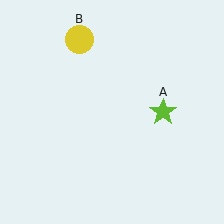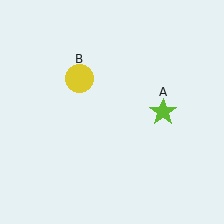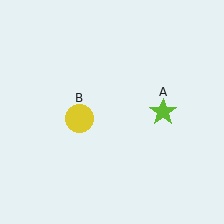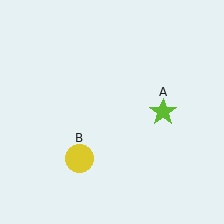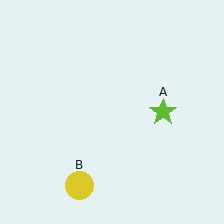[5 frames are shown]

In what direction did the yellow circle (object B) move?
The yellow circle (object B) moved down.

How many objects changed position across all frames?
1 object changed position: yellow circle (object B).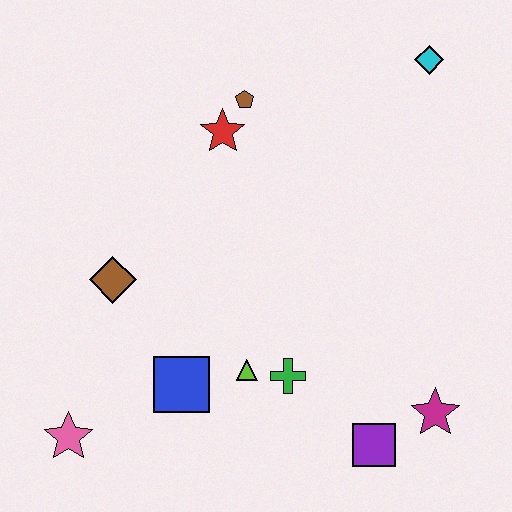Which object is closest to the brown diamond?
The blue square is closest to the brown diamond.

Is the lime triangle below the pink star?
No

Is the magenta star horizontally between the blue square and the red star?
No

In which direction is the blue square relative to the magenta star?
The blue square is to the left of the magenta star.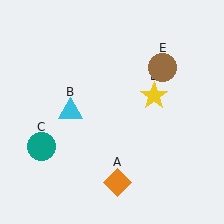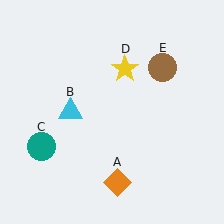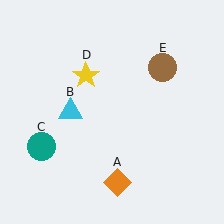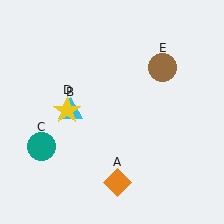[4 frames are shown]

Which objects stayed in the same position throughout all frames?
Orange diamond (object A) and cyan triangle (object B) and teal circle (object C) and brown circle (object E) remained stationary.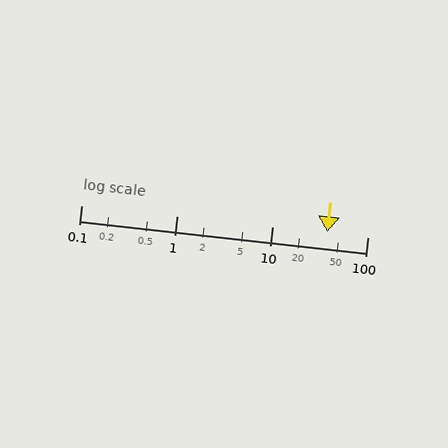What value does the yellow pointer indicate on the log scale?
The pointer indicates approximately 38.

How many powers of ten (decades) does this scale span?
The scale spans 3 decades, from 0.1 to 100.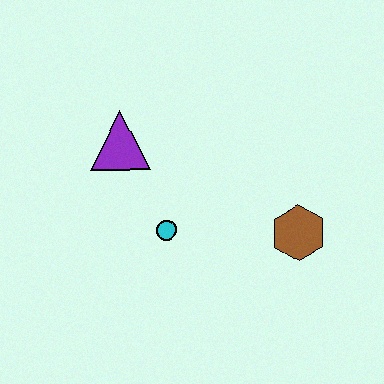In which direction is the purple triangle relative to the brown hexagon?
The purple triangle is to the left of the brown hexagon.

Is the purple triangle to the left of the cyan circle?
Yes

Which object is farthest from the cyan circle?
The brown hexagon is farthest from the cyan circle.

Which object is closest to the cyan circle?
The purple triangle is closest to the cyan circle.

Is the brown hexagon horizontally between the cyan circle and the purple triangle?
No